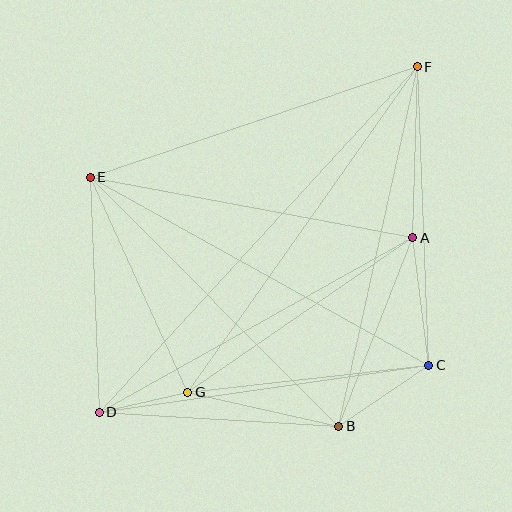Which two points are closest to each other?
Points D and G are closest to each other.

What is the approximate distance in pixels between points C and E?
The distance between C and E is approximately 387 pixels.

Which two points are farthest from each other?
Points D and F are farthest from each other.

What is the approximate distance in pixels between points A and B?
The distance between A and B is approximately 203 pixels.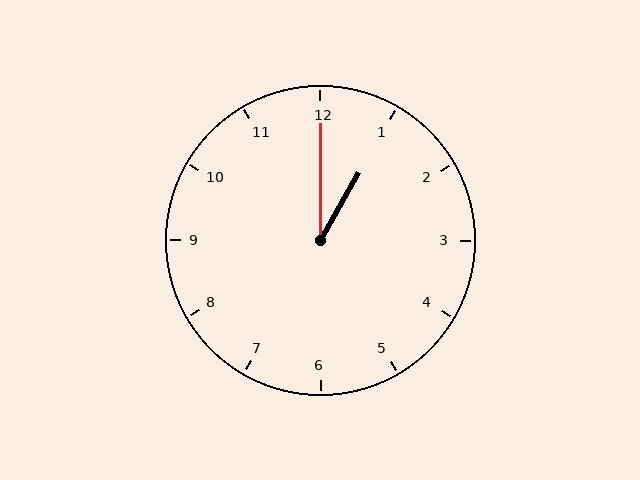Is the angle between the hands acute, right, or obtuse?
It is acute.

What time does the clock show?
1:00.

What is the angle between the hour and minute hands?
Approximately 30 degrees.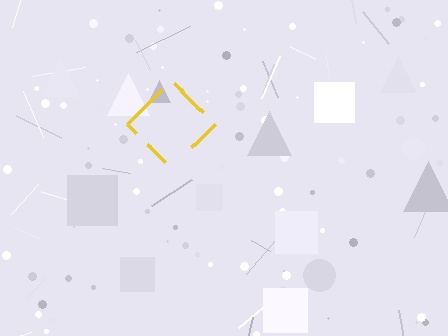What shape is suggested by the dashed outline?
The dashed outline suggests a diamond.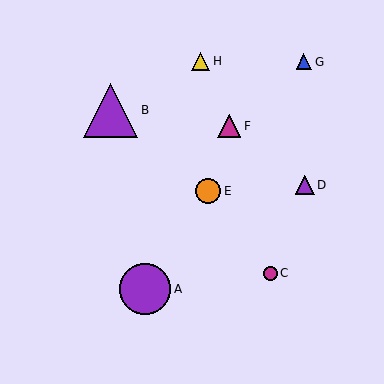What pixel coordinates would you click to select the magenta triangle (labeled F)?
Click at (229, 126) to select the magenta triangle F.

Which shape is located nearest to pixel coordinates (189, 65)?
The yellow triangle (labeled H) at (201, 61) is nearest to that location.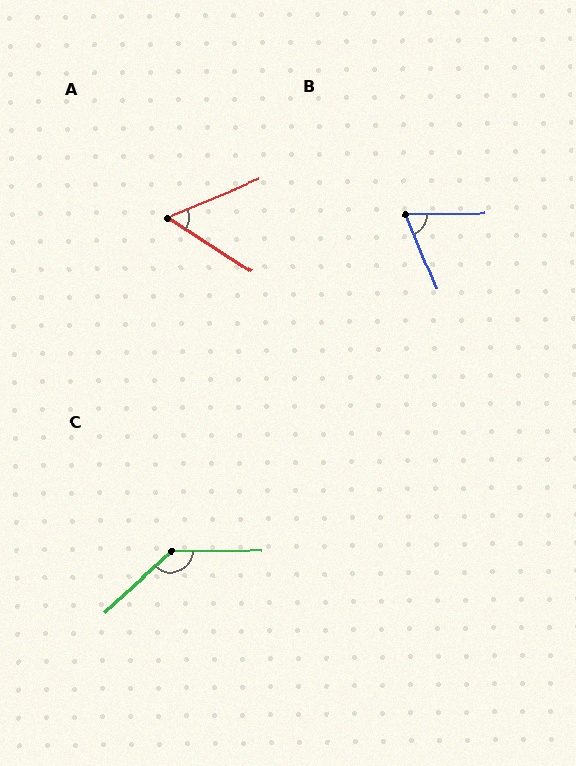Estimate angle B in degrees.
Approximately 69 degrees.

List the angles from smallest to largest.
A (55°), B (69°), C (137°).